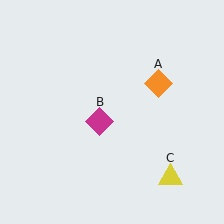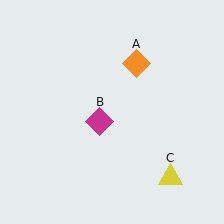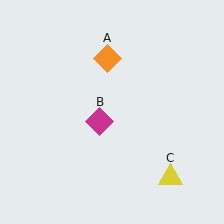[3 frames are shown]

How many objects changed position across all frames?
1 object changed position: orange diamond (object A).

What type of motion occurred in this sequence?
The orange diamond (object A) rotated counterclockwise around the center of the scene.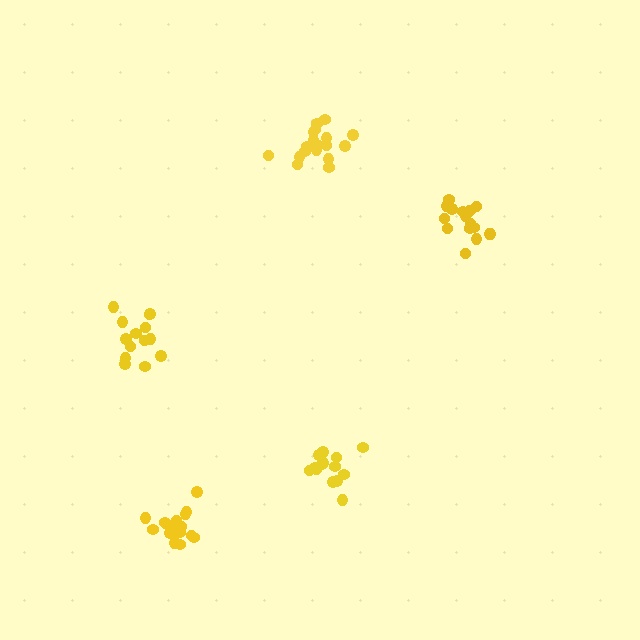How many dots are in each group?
Group 1: 17 dots, Group 2: 14 dots, Group 3: 17 dots, Group 4: 14 dots, Group 5: 18 dots (80 total).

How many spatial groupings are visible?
There are 5 spatial groupings.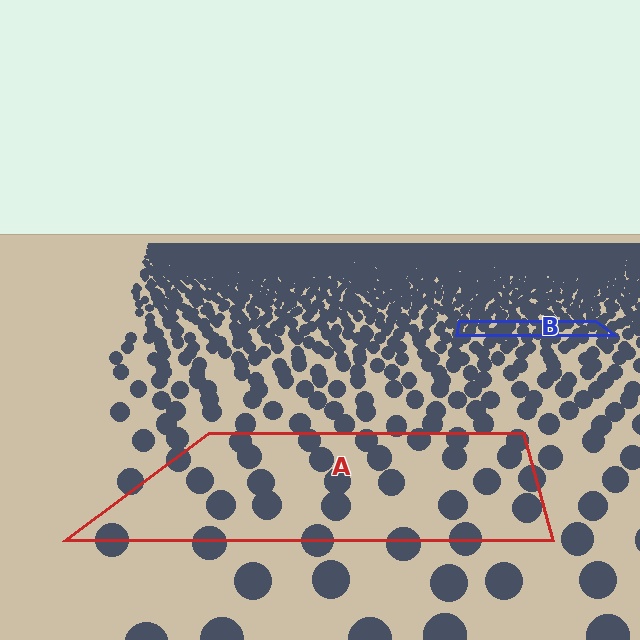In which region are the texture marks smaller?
The texture marks are smaller in region B, because it is farther away.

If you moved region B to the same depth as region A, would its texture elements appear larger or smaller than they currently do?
They would appear larger. At a closer depth, the same texture elements are projected at a bigger on-screen size.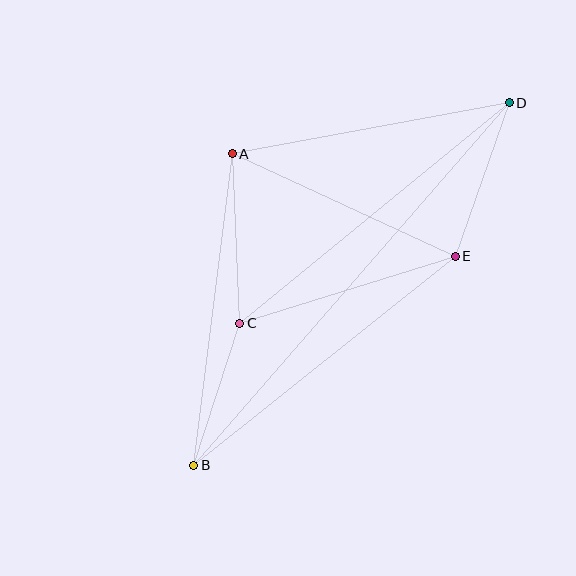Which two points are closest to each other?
Points B and C are closest to each other.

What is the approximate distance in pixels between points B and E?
The distance between B and E is approximately 335 pixels.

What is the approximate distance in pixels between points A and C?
The distance between A and C is approximately 170 pixels.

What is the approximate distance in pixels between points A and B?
The distance between A and B is approximately 314 pixels.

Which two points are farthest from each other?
Points B and D are farthest from each other.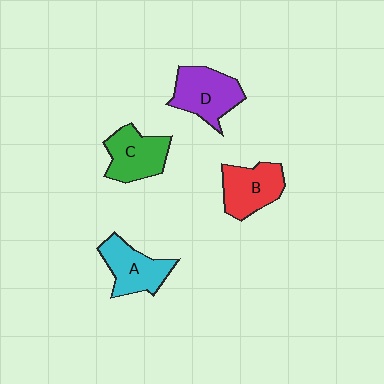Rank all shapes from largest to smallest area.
From largest to smallest: D (purple), C (green), B (red), A (cyan).